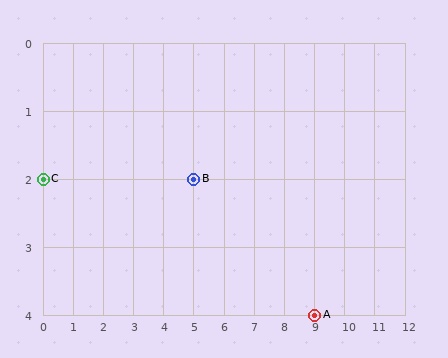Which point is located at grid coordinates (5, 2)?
Point B is at (5, 2).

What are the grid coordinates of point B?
Point B is at grid coordinates (5, 2).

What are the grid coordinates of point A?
Point A is at grid coordinates (9, 4).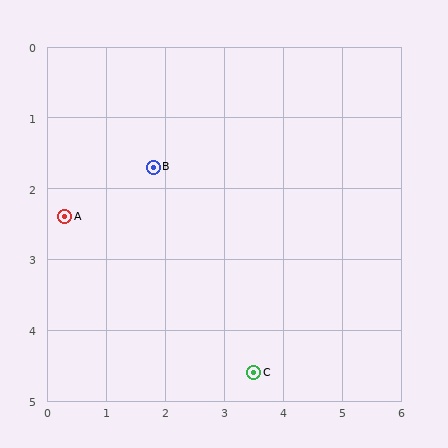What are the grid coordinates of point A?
Point A is at approximately (0.3, 2.4).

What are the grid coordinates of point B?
Point B is at approximately (1.8, 1.7).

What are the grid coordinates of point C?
Point C is at approximately (3.5, 4.6).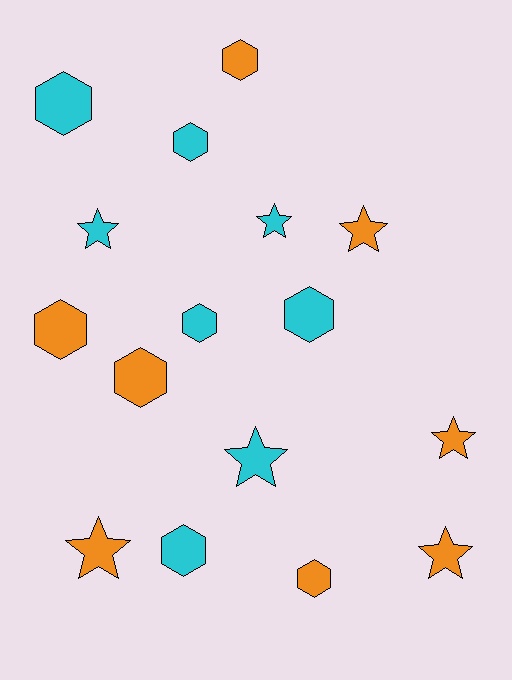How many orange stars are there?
There are 4 orange stars.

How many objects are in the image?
There are 16 objects.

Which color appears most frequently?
Orange, with 8 objects.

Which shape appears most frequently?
Hexagon, with 9 objects.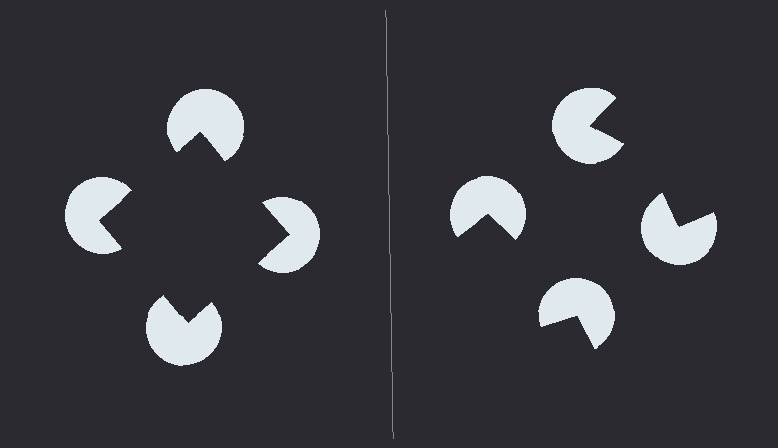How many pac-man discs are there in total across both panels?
8 — 4 on each side.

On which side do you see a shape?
An illusory square appears on the left side. On the right side the wedge cuts are rotated, so no coherent shape forms.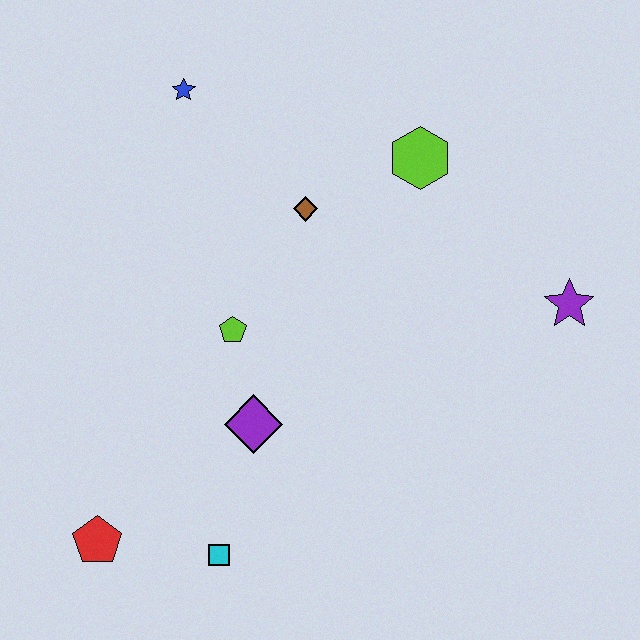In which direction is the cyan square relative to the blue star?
The cyan square is below the blue star.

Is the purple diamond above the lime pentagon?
No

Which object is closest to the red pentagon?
The cyan square is closest to the red pentagon.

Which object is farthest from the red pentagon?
The purple star is farthest from the red pentagon.